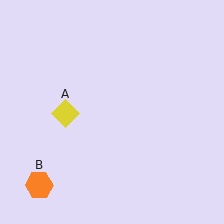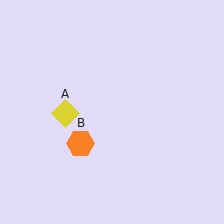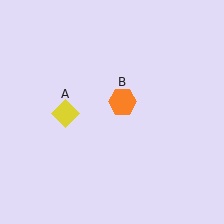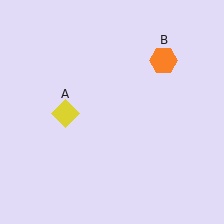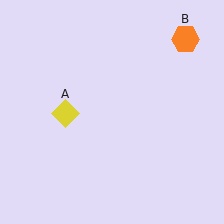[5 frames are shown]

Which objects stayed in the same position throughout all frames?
Yellow diamond (object A) remained stationary.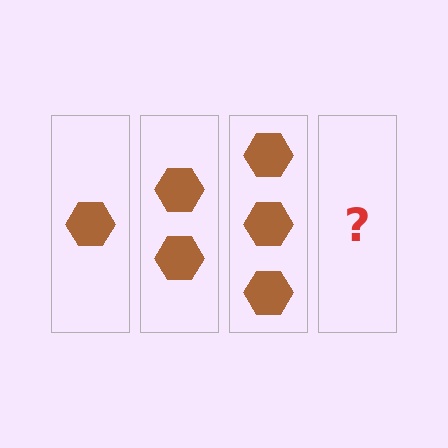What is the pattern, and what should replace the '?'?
The pattern is that each step adds one more hexagon. The '?' should be 4 hexagons.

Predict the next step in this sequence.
The next step is 4 hexagons.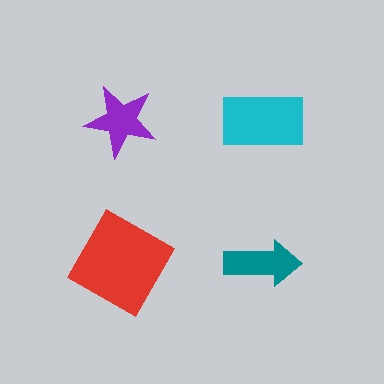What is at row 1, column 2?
A cyan rectangle.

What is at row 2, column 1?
A red square.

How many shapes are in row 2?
2 shapes.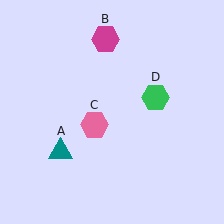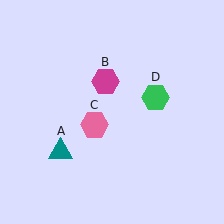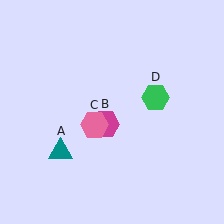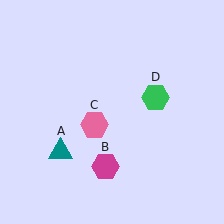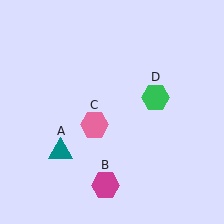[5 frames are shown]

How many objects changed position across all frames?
1 object changed position: magenta hexagon (object B).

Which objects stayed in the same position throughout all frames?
Teal triangle (object A) and pink hexagon (object C) and green hexagon (object D) remained stationary.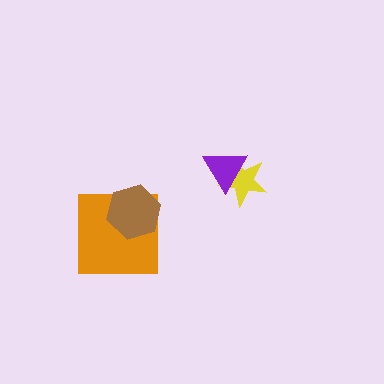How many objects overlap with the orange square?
1 object overlaps with the orange square.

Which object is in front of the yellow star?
The purple triangle is in front of the yellow star.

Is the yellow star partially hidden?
Yes, it is partially covered by another shape.